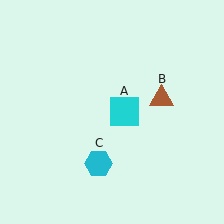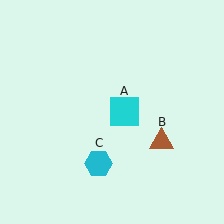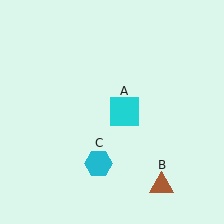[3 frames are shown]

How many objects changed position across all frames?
1 object changed position: brown triangle (object B).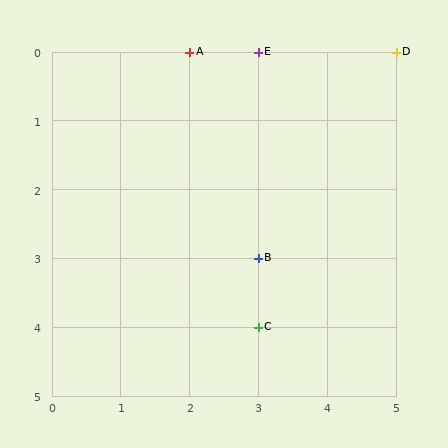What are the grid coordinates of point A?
Point A is at grid coordinates (2, 0).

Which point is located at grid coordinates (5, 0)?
Point D is at (5, 0).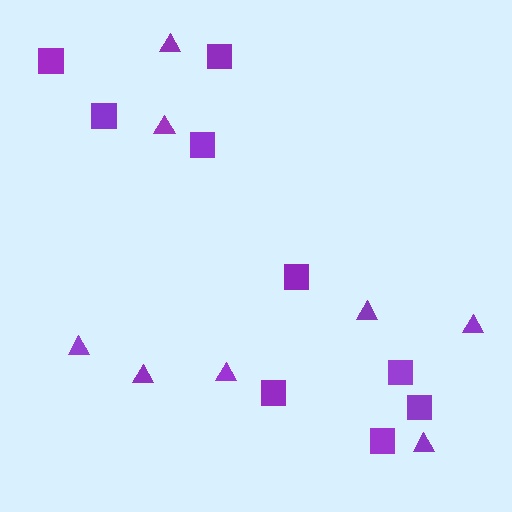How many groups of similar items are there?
There are 2 groups: one group of triangles (8) and one group of squares (9).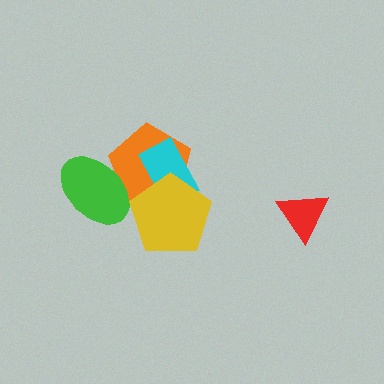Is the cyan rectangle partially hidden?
Yes, it is partially covered by another shape.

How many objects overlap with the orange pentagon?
3 objects overlap with the orange pentagon.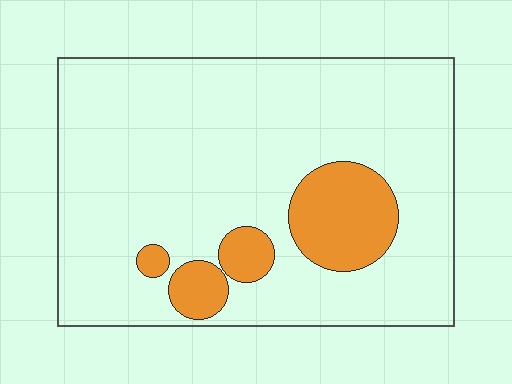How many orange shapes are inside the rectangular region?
4.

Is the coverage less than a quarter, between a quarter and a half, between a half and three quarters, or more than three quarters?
Less than a quarter.